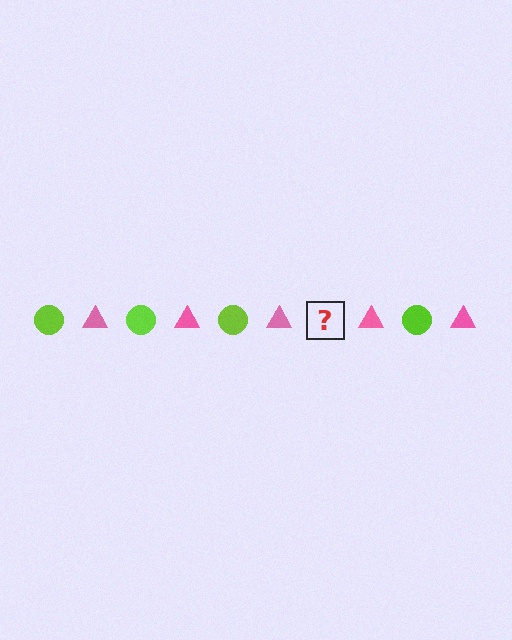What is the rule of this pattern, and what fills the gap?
The rule is that the pattern alternates between lime circle and pink triangle. The gap should be filled with a lime circle.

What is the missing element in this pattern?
The missing element is a lime circle.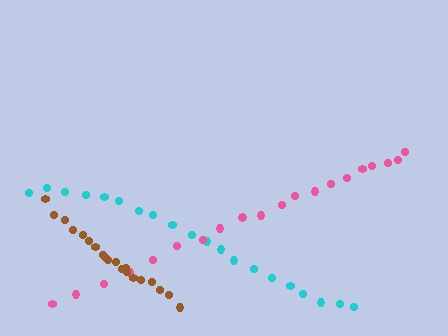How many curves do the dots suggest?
There are 3 distinct paths.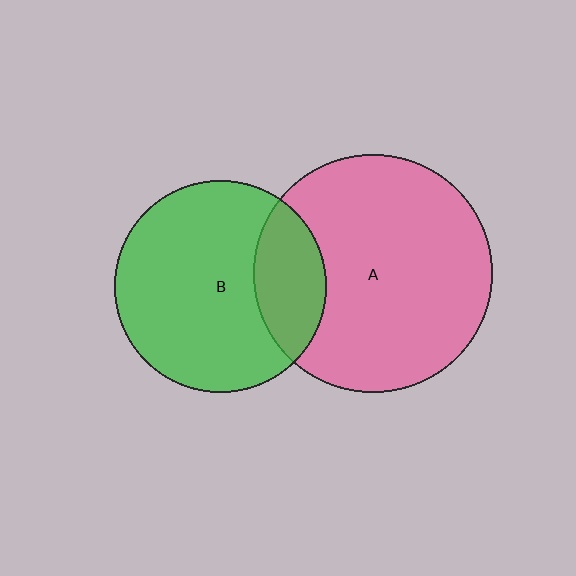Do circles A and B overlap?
Yes.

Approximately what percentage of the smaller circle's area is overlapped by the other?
Approximately 25%.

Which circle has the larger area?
Circle A (pink).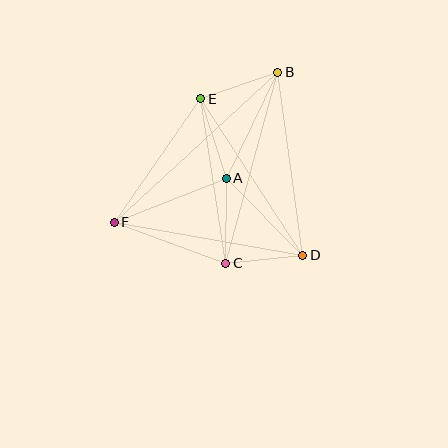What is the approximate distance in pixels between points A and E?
The distance between A and E is approximately 84 pixels.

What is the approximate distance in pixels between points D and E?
The distance between D and E is approximately 187 pixels.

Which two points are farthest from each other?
Points B and F are farthest from each other.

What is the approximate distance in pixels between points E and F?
The distance between E and F is approximately 151 pixels.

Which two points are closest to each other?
Points C and D are closest to each other.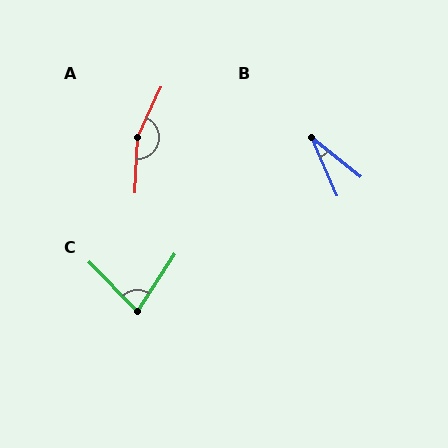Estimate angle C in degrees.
Approximately 77 degrees.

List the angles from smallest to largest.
B (28°), C (77°), A (157°).